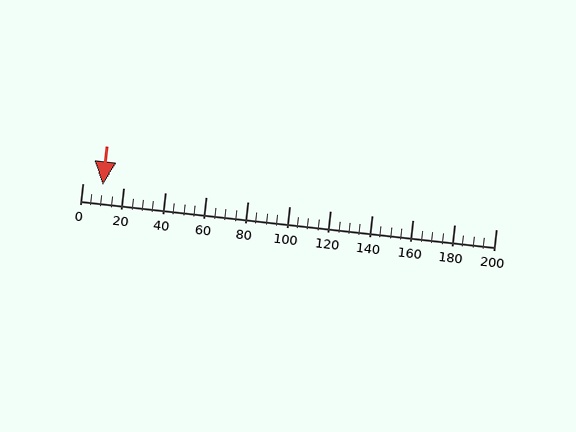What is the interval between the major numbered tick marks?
The major tick marks are spaced 20 units apart.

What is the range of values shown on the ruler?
The ruler shows values from 0 to 200.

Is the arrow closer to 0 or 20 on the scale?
The arrow is closer to 20.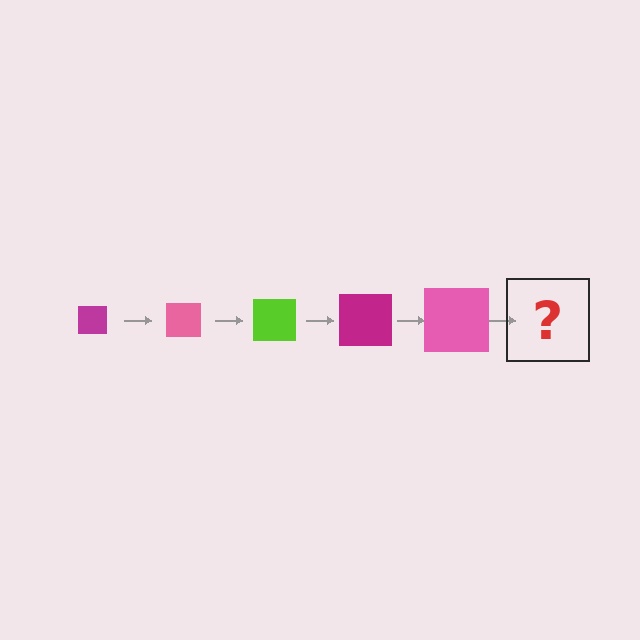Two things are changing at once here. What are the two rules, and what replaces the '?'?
The two rules are that the square grows larger each step and the color cycles through magenta, pink, and lime. The '?' should be a lime square, larger than the previous one.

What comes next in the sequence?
The next element should be a lime square, larger than the previous one.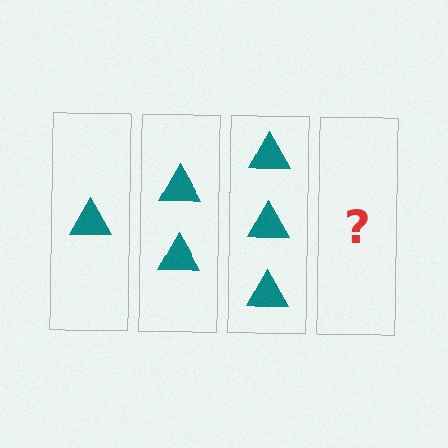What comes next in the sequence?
The next element should be 4 triangles.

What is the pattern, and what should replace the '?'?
The pattern is that each step adds one more triangle. The '?' should be 4 triangles.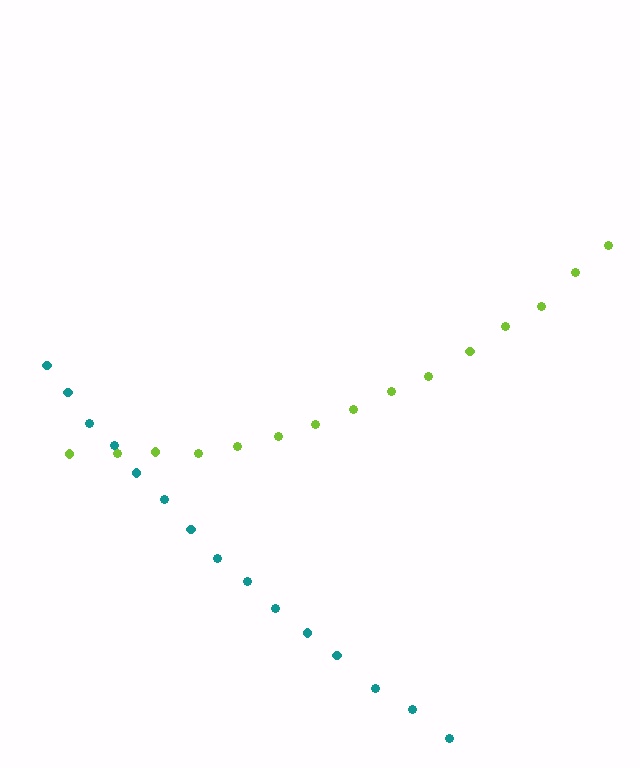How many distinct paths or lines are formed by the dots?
There are 2 distinct paths.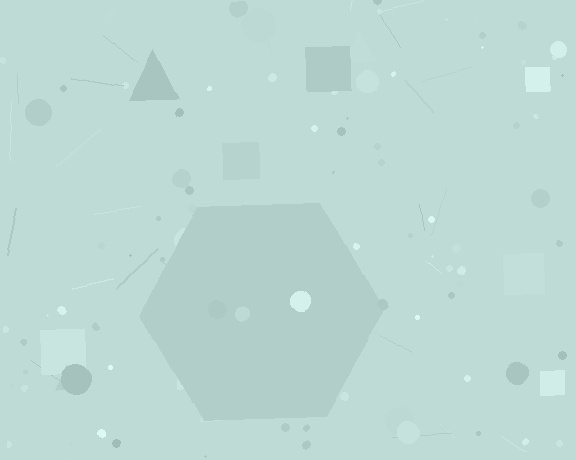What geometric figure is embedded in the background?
A hexagon is embedded in the background.